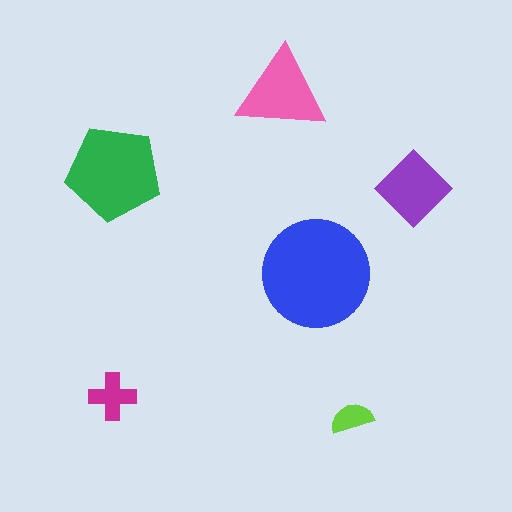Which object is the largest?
The blue circle.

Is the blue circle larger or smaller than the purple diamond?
Larger.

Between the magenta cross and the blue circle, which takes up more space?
The blue circle.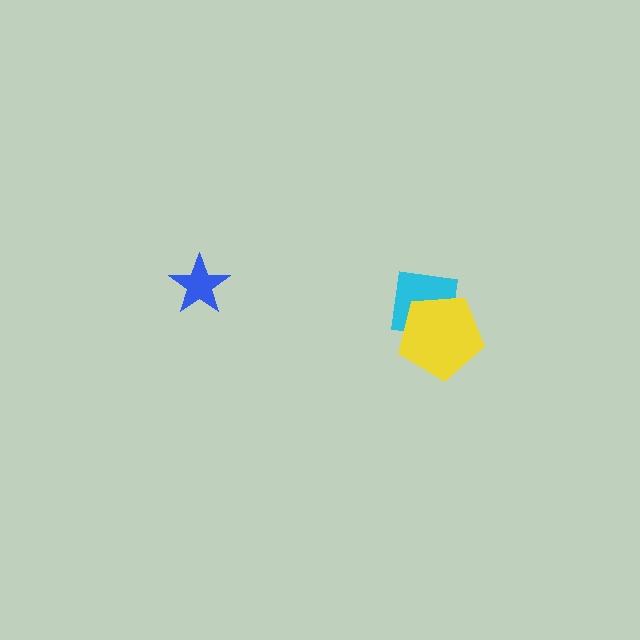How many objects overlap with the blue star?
0 objects overlap with the blue star.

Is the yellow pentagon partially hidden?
No, no other shape covers it.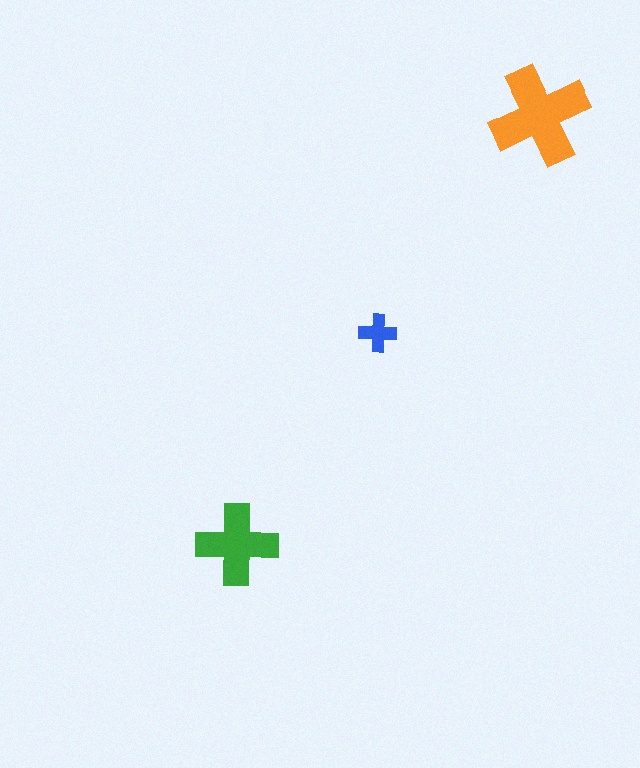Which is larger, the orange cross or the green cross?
The orange one.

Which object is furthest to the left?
The green cross is leftmost.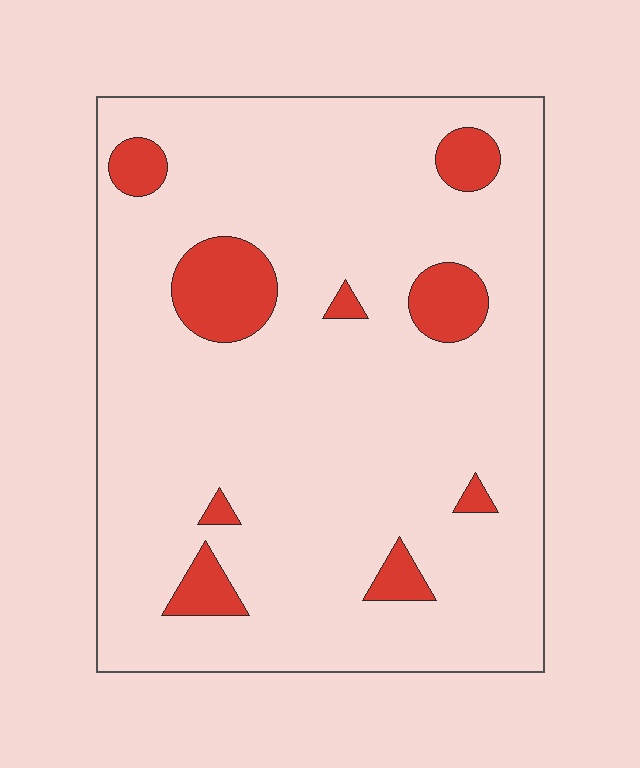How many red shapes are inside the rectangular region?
9.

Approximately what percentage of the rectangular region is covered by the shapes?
Approximately 10%.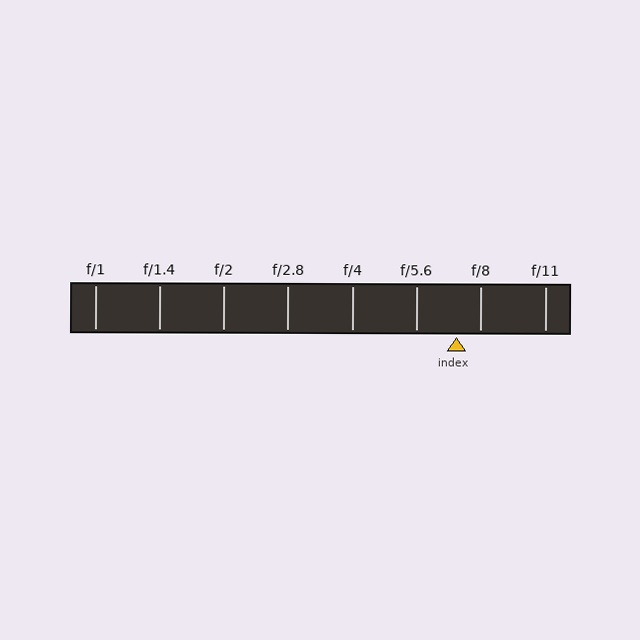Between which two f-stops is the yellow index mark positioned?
The index mark is between f/5.6 and f/8.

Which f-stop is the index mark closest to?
The index mark is closest to f/8.